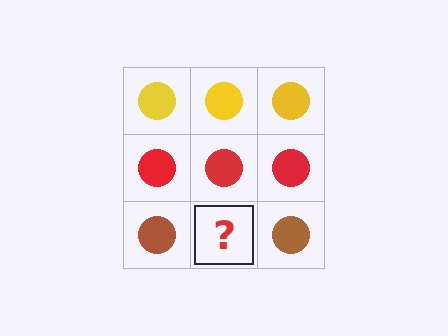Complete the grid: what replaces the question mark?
The question mark should be replaced with a brown circle.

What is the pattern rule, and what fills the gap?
The rule is that each row has a consistent color. The gap should be filled with a brown circle.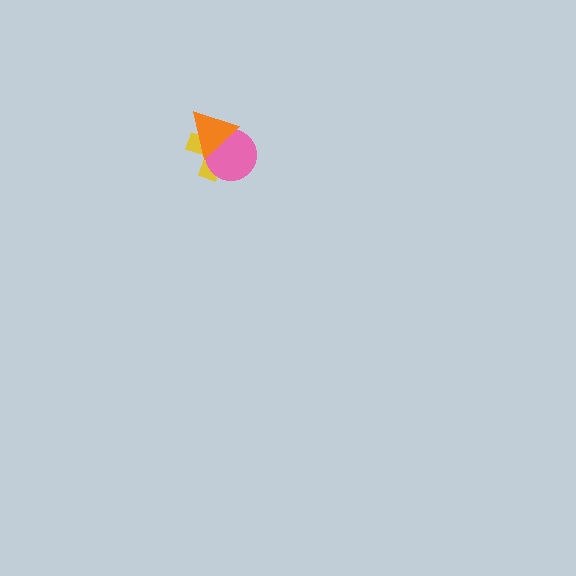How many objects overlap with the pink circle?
2 objects overlap with the pink circle.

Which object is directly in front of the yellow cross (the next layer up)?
The pink circle is directly in front of the yellow cross.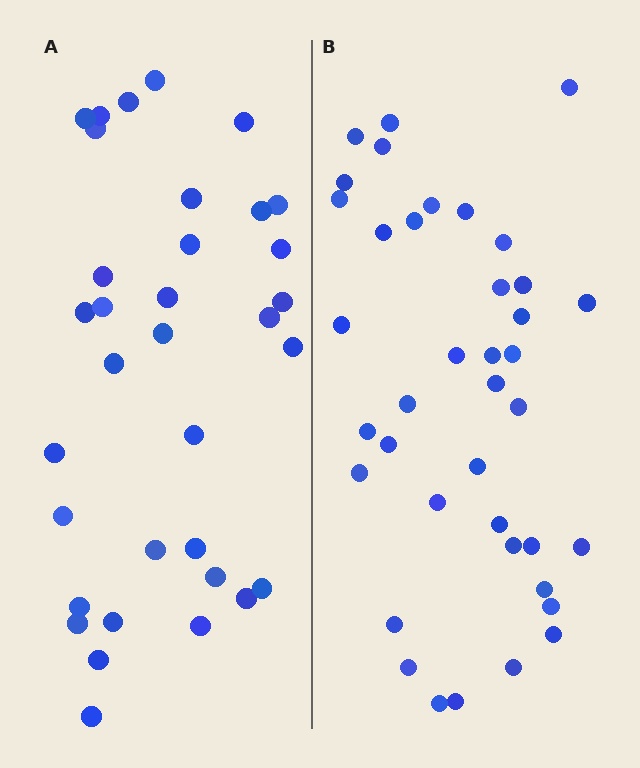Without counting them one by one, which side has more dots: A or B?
Region B (the right region) has more dots.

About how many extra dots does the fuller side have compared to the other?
Region B has about 5 more dots than region A.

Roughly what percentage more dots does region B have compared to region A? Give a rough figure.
About 15% more.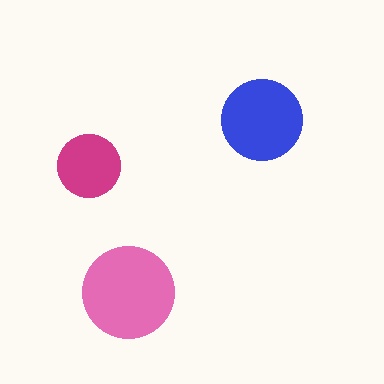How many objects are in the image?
There are 3 objects in the image.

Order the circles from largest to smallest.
the pink one, the blue one, the magenta one.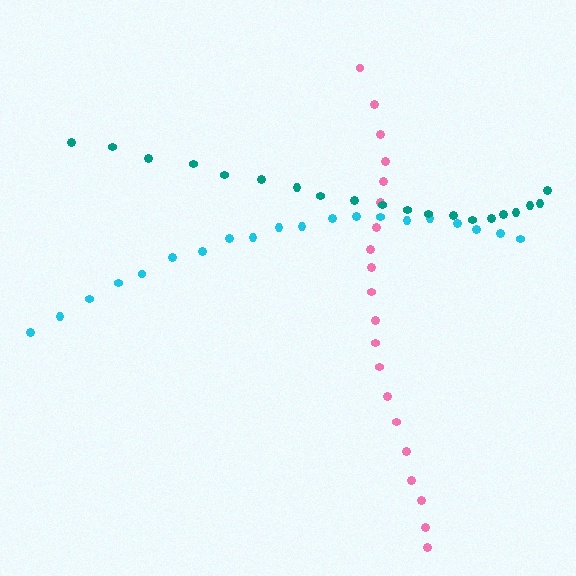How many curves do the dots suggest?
There are 3 distinct paths.